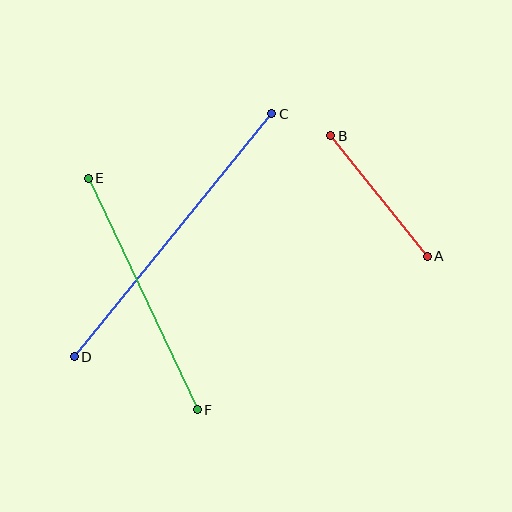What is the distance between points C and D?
The distance is approximately 313 pixels.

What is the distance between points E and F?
The distance is approximately 256 pixels.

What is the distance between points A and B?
The distance is approximately 154 pixels.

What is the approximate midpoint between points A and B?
The midpoint is at approximately (379, 196) pixels.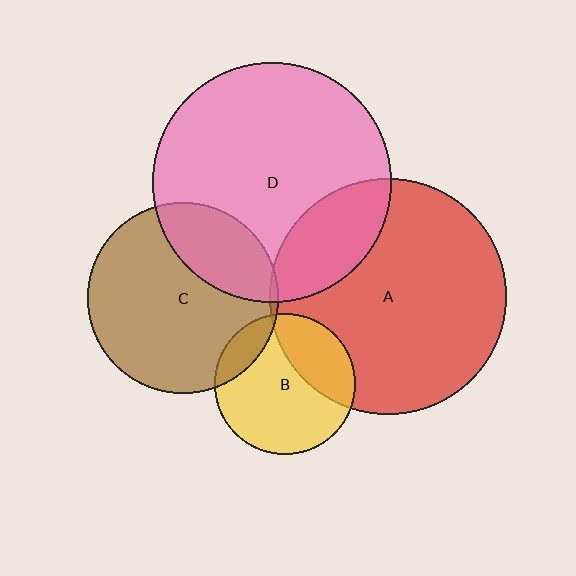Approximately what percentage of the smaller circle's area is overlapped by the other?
Approximately 15%.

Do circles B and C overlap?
Yes.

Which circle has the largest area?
Circle D (pink).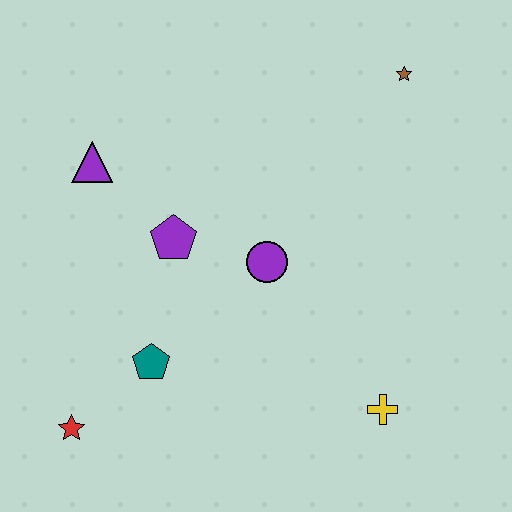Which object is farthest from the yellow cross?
The purple triangle is farthest from the yellow cross.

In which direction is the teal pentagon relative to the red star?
The teal pentagon is to the right of the red star.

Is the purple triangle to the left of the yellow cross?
Yes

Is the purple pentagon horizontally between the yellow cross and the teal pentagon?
Yes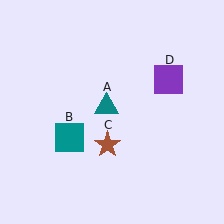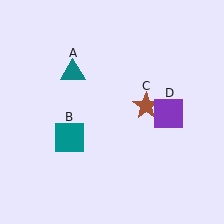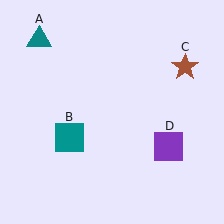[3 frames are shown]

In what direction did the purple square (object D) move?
The purple square (object D) moved down.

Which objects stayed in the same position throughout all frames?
Teal square (object B) remained stationary.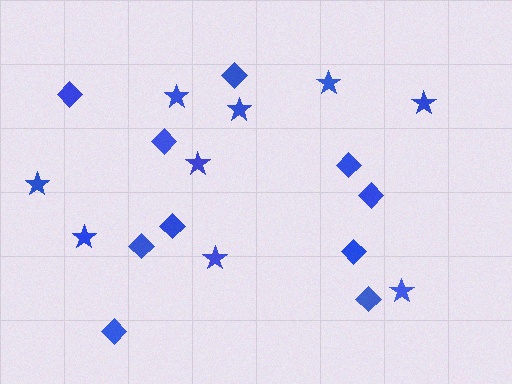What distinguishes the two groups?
There are 2 groups: one group of diamonds (10) and one group of stars (9).